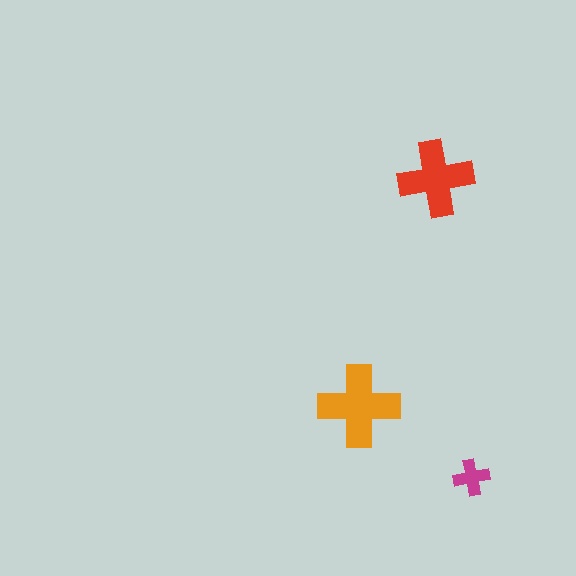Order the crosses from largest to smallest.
the orange one, the red one, the magenta one.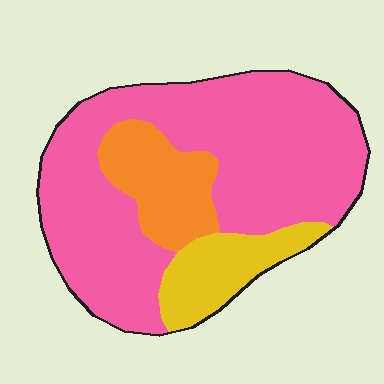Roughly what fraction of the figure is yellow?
Yellow takes up about one eighth (1/8) of the figure.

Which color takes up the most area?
Pink, at roughly 70%.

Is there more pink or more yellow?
Pink.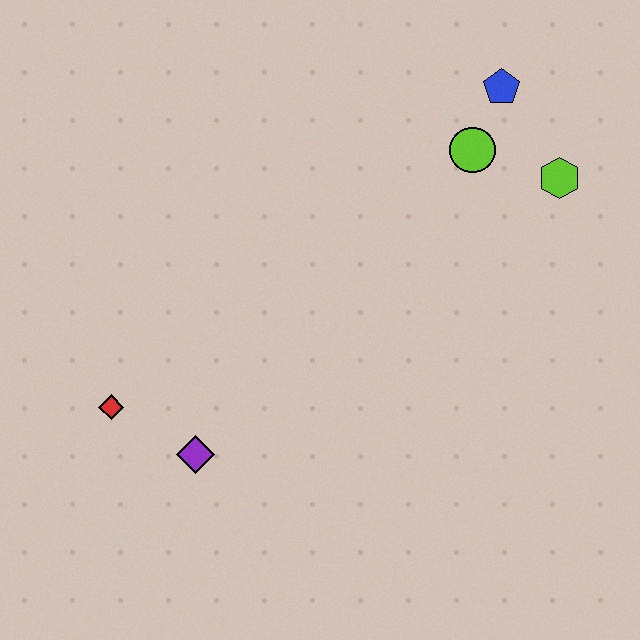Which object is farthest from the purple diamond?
The blue pentagon is farthest from the purple diamond.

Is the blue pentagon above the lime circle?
Yes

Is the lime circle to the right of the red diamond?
Yes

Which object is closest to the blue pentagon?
The lime circle is closest to the blue pentagon.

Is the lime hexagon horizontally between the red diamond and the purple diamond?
No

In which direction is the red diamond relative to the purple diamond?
The red diamond is to the left of the purple diamond.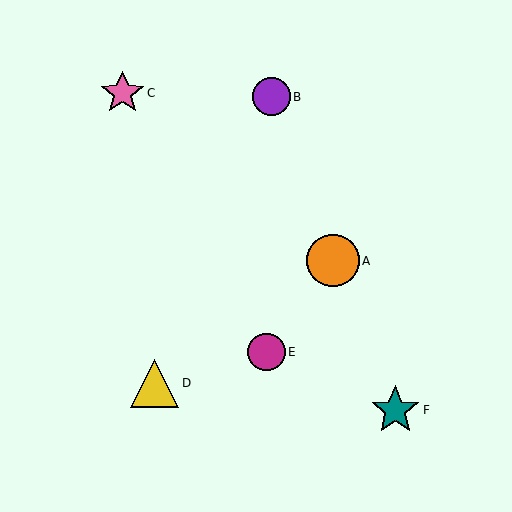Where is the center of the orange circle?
The center of the orange circle is at (333, 261).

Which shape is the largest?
The orange circle (labeled A) is the largest.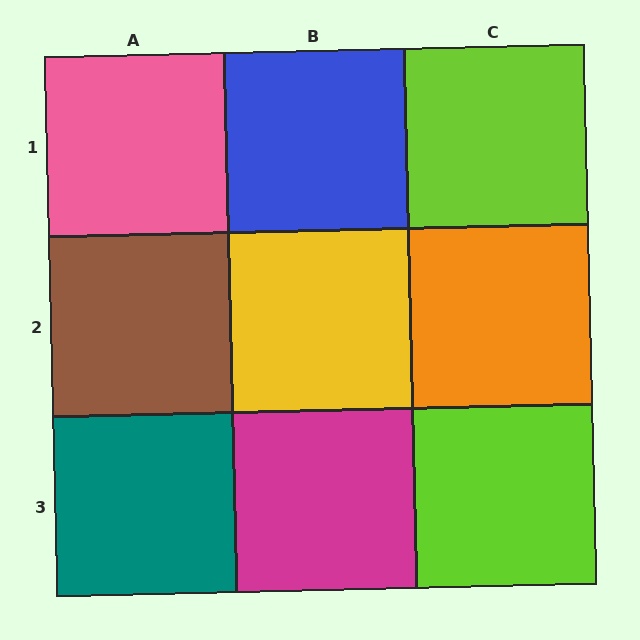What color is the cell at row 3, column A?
Teal.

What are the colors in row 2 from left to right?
Brown, yellow, orange.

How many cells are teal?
1 cell is teal.